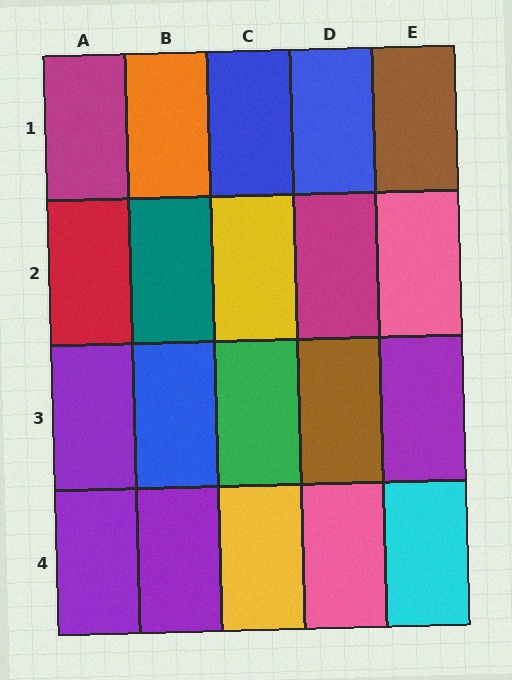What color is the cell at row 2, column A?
Red.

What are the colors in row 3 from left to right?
Purple, blue, green, brown, purple.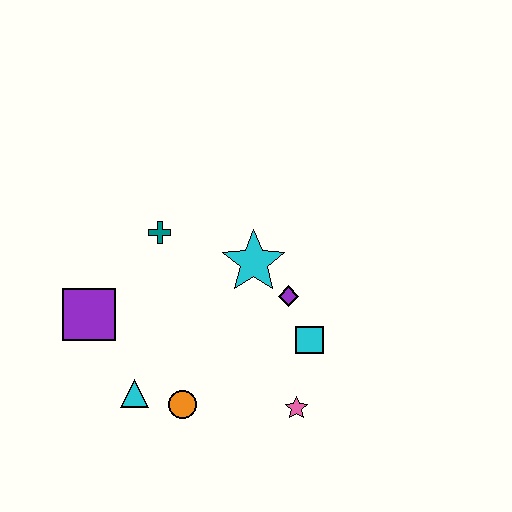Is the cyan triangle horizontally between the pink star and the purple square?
Yes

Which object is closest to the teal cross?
The cyan star is closest to the teal cross.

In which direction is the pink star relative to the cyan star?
The pink star is below the cyan star.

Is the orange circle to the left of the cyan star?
Yes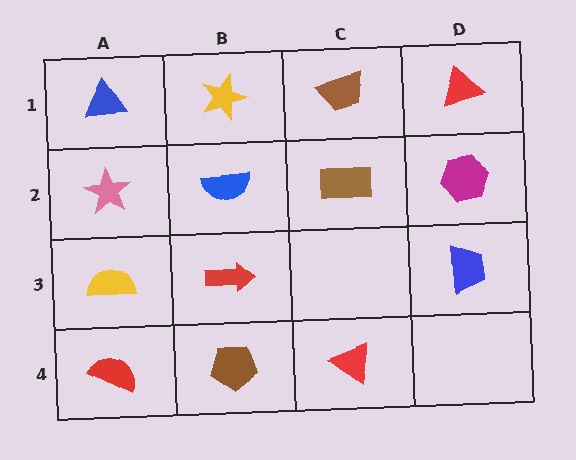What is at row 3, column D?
A blue trapezoid.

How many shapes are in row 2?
4 shapes.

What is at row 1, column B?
A yellow star.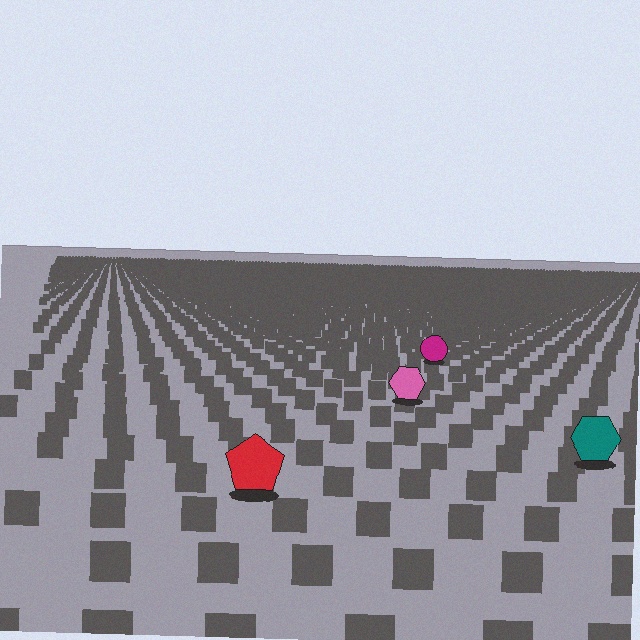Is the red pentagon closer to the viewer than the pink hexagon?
Yes. The red pentagon is closer — you can tell from the texture gradient: the ground texture is coarser near it.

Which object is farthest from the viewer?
The magenta circle is farthest from the viewer. It appears smaller and the ground texture around it is denser.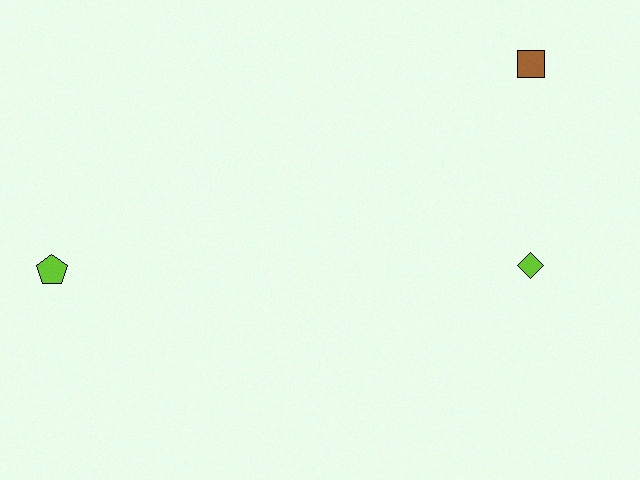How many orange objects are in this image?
There are no orange objects.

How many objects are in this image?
There are 3 objects.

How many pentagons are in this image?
There is 1 pentagon.